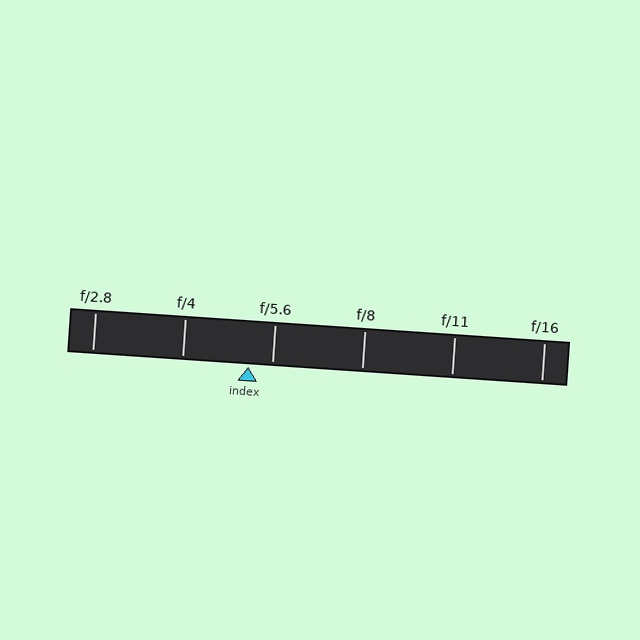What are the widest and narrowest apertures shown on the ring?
The widest aperture shown is f/2.8 and the narrowest is f/16.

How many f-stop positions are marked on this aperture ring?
There are 6 f-stop positions marked.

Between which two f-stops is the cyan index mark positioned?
The index mark is between f/4 and f/5.6.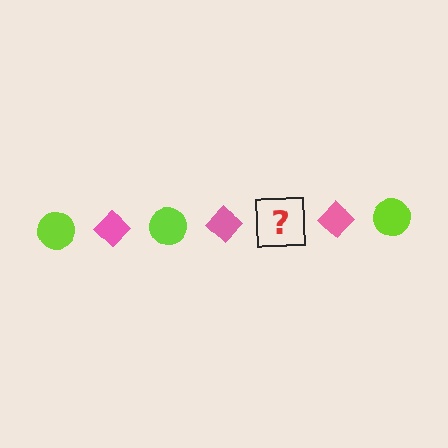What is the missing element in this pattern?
The missing element is a lime circle.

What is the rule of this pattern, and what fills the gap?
The rule is that the pattern alternates between lime circle and pink diamond. The gap should be filled with a lime circle.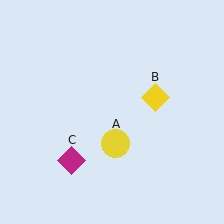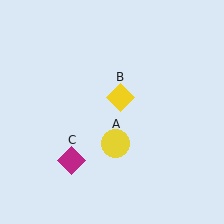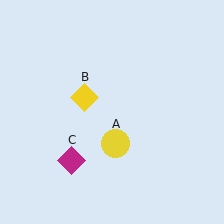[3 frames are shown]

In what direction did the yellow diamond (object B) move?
The yellow diamond (object B) moved left.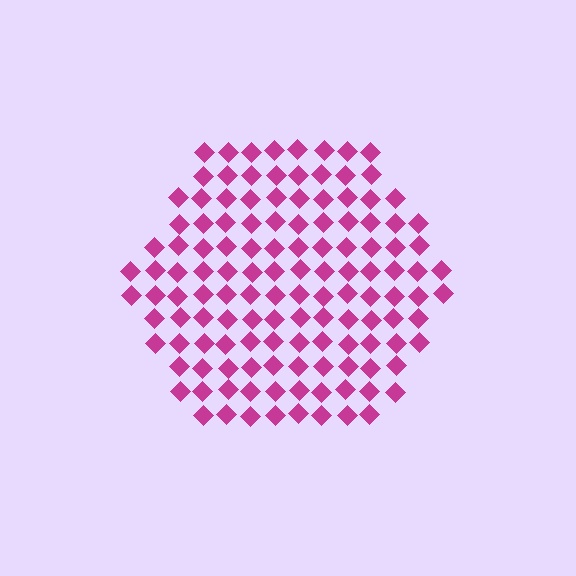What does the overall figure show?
The overall figure shows a hexagon.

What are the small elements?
The small elements are diamonds.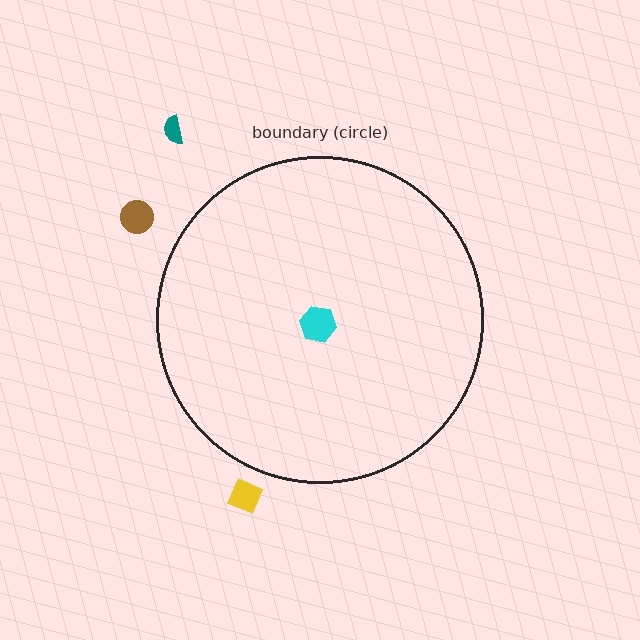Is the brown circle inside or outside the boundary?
Outside.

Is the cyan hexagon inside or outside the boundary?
Inside.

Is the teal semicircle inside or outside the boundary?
Outside.